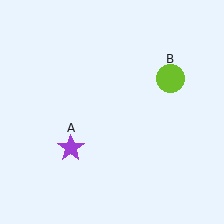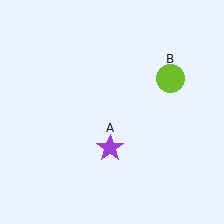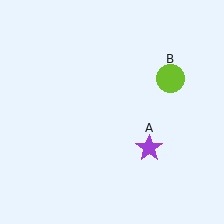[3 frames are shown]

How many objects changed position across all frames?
1 object changed position: purple star (object A).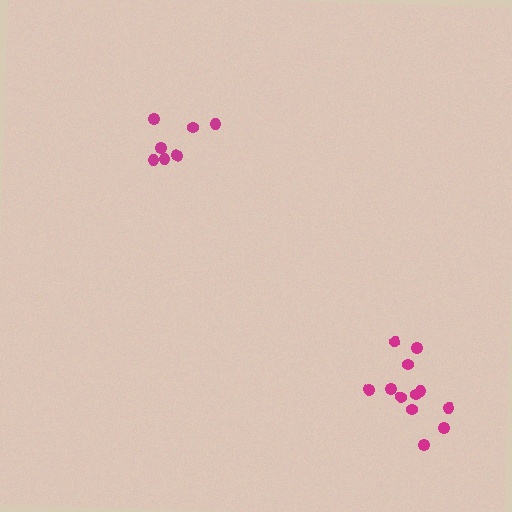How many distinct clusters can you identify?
There are 2 distinct clusters.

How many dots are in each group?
Group 1: 7 dots, Group 2: 12 dots (19 total).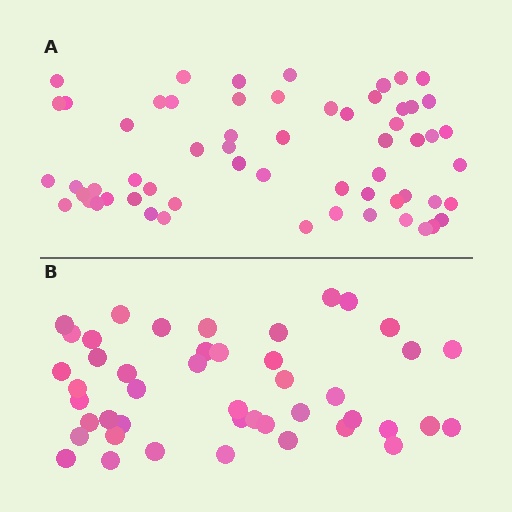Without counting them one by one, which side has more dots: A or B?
Region A (the top region) has more dots.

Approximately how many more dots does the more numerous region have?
Region A has approximately 15 more dots than region B.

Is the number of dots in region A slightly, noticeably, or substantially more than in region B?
Region A has noticeably more, but not dramatically so. The ratio is roughly 1.3 to 1.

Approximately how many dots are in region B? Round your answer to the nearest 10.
About 40 dots. (The exact count is 45, which rounds to 40.)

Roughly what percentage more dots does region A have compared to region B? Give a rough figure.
About 35% more.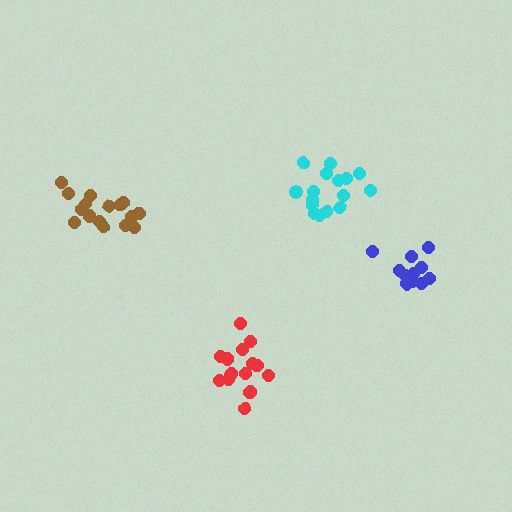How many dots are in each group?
Group 1: 11 dots, Group 2: 16 dots, Group 3: 16 dots, Group 4: 17 dots (60 total).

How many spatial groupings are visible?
There are 4 spatial groupings.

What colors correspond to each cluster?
The clusters are colored: blue, red, cyan, brown.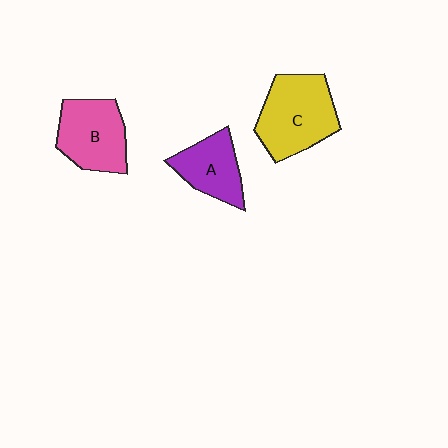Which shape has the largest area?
Shape C (yellow).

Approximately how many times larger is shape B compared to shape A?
Approximately 1.2 times.